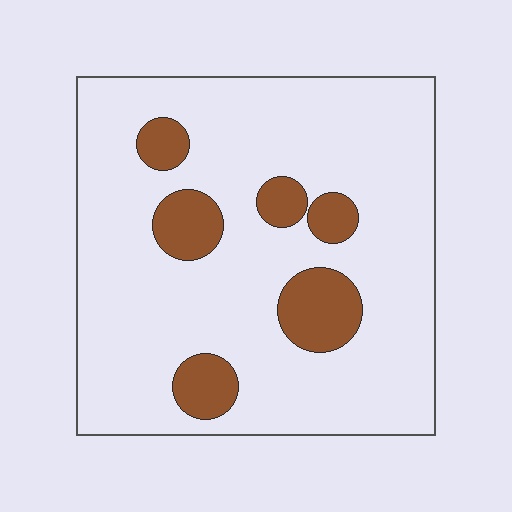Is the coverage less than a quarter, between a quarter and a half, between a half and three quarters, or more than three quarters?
Less than a quarter.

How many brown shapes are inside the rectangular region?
6.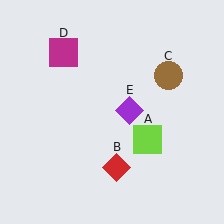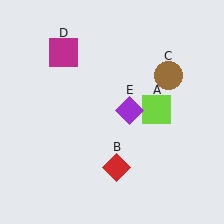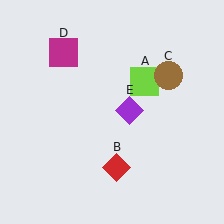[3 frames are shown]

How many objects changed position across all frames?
1 object changed position: lime square (object A).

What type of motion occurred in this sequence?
The lime square (object A) rotated counterclockwise around the center of the scene.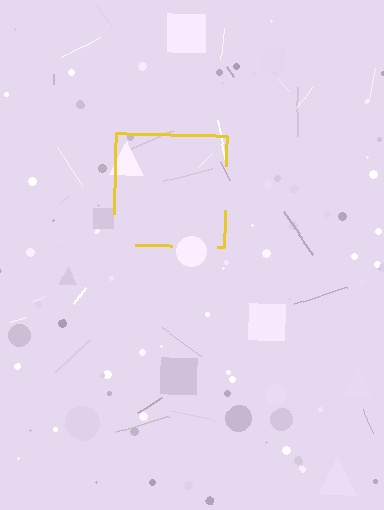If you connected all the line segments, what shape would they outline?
They would outline a square.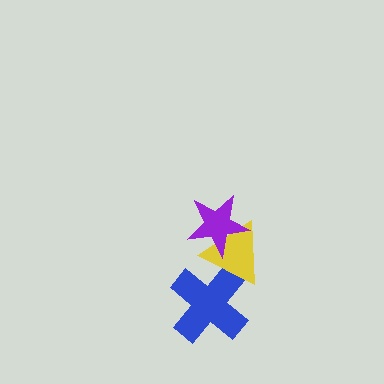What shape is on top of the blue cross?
The yellow triangle is on top of the blue cross.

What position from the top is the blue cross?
The blue cross is 3rd from the top.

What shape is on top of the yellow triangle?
The purple star is on top of the yellow triangle.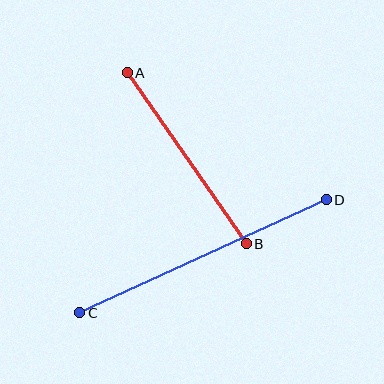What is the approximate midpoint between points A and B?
The midpoint is at approximately (187, 158) pixels.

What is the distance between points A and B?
The distance is approximately 208 pixels.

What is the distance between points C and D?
The distance is approximately 271 pixels.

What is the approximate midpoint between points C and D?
The midpoint is at approximately (203, 256) pixels.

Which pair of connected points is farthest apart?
Points C and D are farthest apart.